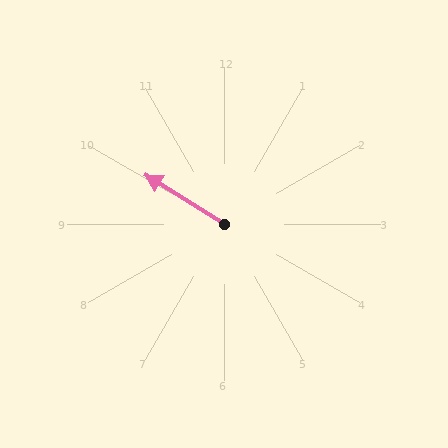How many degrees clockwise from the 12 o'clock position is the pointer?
Approximately 302 degrees.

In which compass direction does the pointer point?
Northwest.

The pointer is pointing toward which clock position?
Roughly 10 o'clock.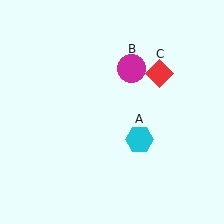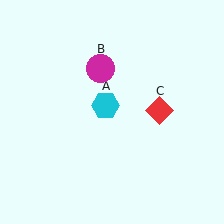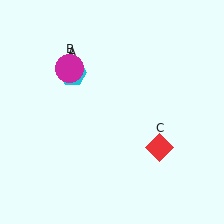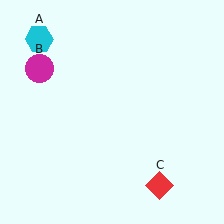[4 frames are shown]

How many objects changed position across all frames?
3 objects changed position: cyan hexagon (object A), magenta circle (object B), red diamond (object C).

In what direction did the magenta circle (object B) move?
The magenta circle (object B) moved left.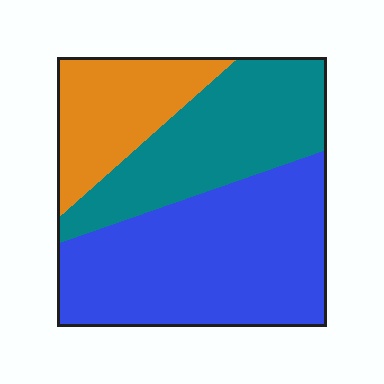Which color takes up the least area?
Orange, at roughly 20%.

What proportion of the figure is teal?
Teal takes up about one third (1/3) of the figure.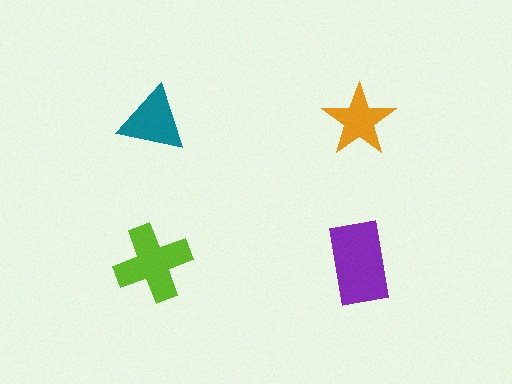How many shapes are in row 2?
2 shapes.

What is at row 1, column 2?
An orange star.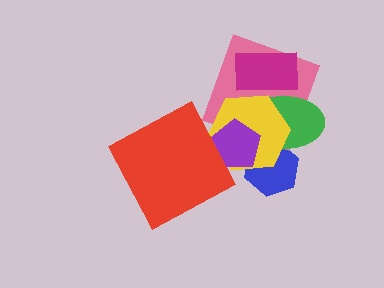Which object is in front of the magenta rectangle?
The yellow hexagon is in front of the magenta rectangle.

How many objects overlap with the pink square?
4 objects overlap with the pink square.